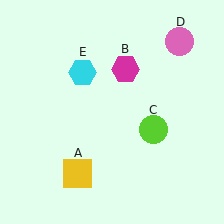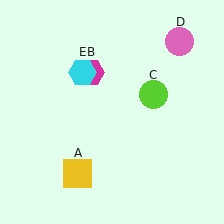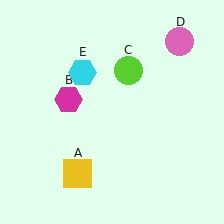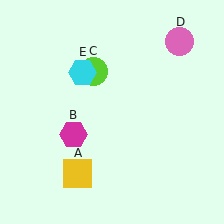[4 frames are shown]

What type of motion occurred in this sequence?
The magenta hexagon (object B), lime circle (object C) rotated counterclockwise around the center of the scene.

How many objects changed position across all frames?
2 objects changed position: magenta hexagon (object B), lime circle (object C).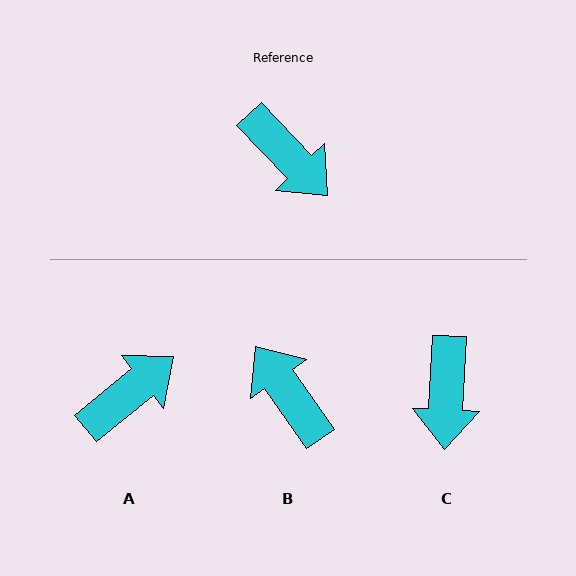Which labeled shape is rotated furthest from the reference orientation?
B, about 171 degrees away.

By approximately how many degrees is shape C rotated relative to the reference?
Approximately 46 degrees clockwise.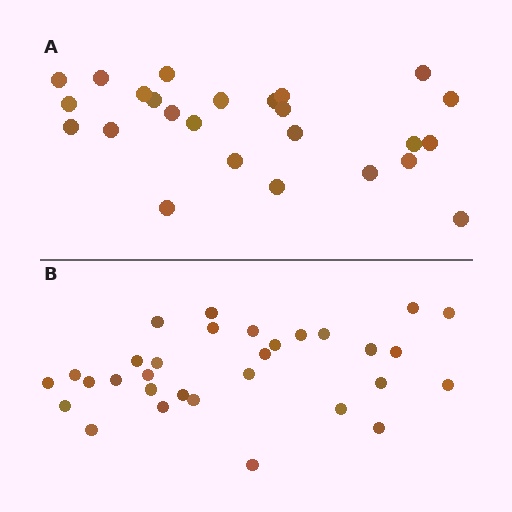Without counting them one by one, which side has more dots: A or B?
Region B (the bottom region) has more dots.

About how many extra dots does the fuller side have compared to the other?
Region B has about 6 more dots than region A.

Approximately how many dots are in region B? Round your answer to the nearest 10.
About 30 dots. (The exact count is 31, which rounds to 30.)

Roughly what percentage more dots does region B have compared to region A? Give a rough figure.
About 25% more.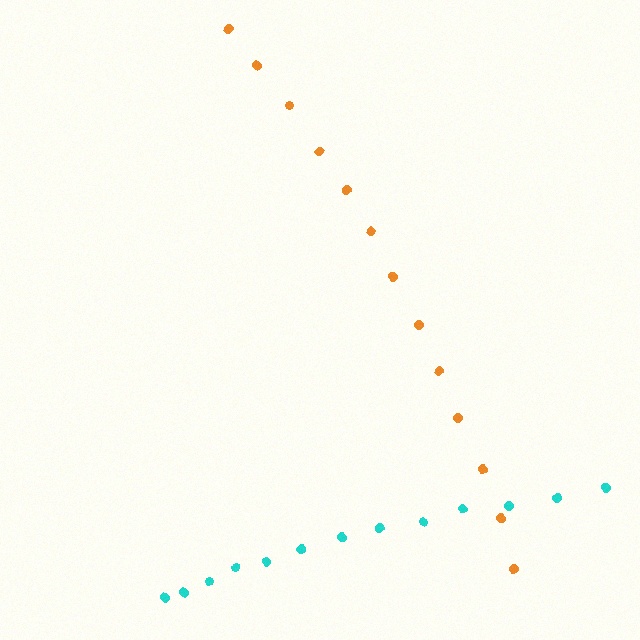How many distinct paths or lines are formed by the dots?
There are 2 distinct paths.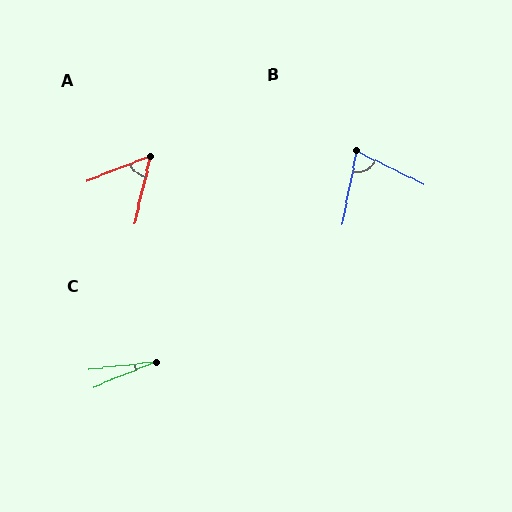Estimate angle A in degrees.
Approximately 55 degrees.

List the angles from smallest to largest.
C (16°), A (55°), B (75°).